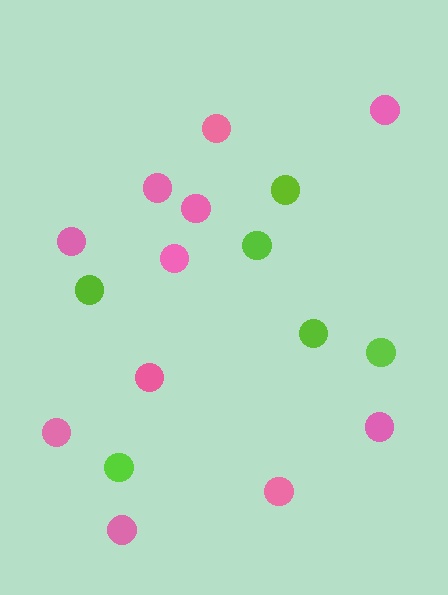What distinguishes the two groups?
There are 2 groups: one group of pink circles (11) and one group of lime circles (6).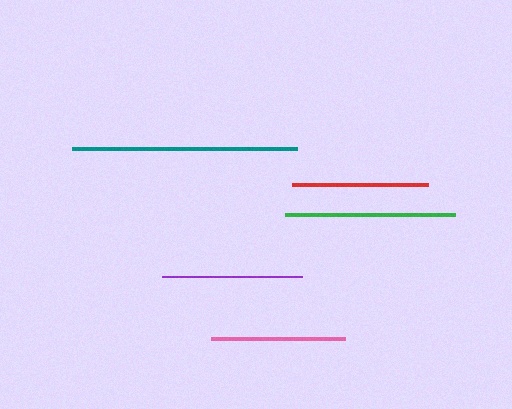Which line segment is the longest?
The teal line is the longest at approximately 225 pixels.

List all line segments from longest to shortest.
From longest to shortest: teal, green, purple, red, pink.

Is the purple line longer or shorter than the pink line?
The purple line is longer than the pink line.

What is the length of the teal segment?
The teal segment is approximately 225 pixels long.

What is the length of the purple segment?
The purple segment is approximately 140 pixels long.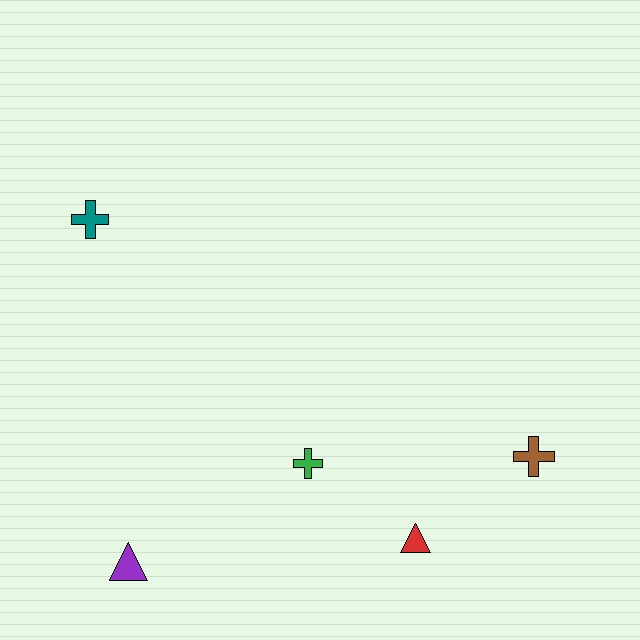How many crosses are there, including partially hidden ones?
There are 3 crosses.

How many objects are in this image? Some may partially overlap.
There are 5 objects.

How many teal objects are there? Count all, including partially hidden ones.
There is 1 teal object.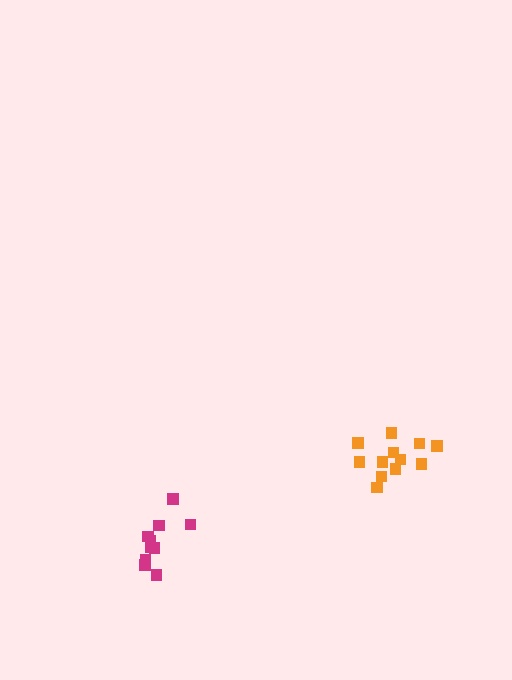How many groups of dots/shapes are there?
There are 2 groups.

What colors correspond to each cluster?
The clusters are colored: orange, magenta.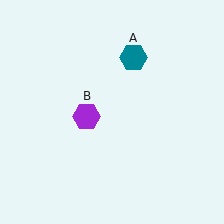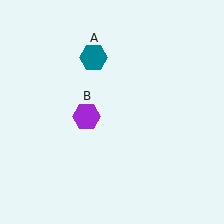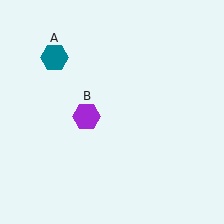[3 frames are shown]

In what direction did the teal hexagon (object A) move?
The teal hexagon (object A) moved left.